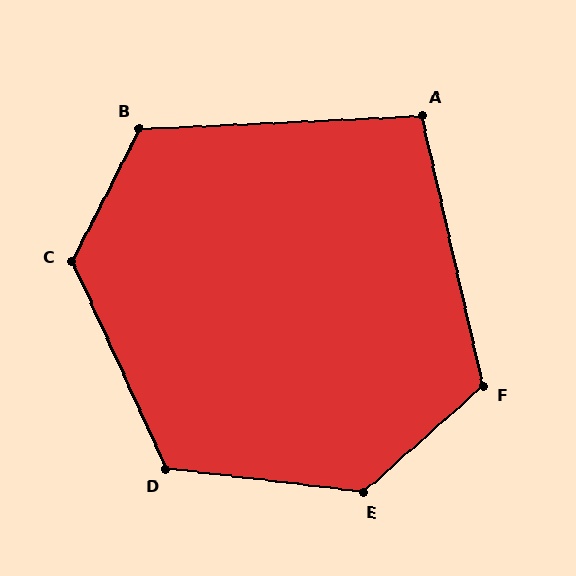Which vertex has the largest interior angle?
E, at approximately 131 degrees.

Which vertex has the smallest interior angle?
A, at approximately 100 degrees.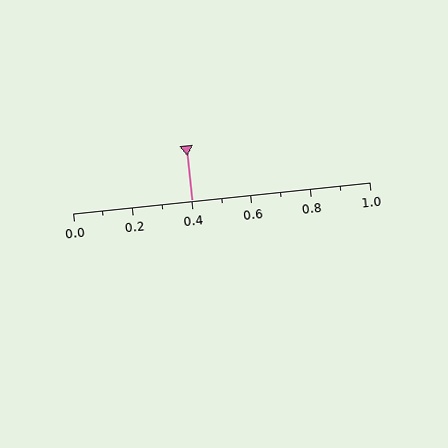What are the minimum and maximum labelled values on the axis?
The axis runs from 0.0 to 1.0.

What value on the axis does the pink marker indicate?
The marker indicates approximately 0.4.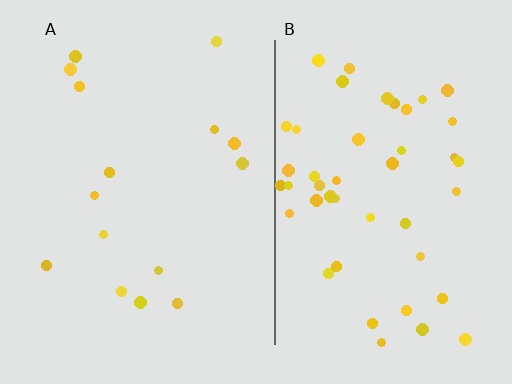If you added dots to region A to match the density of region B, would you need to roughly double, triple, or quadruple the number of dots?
Approximately triple.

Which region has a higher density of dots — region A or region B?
B (the right).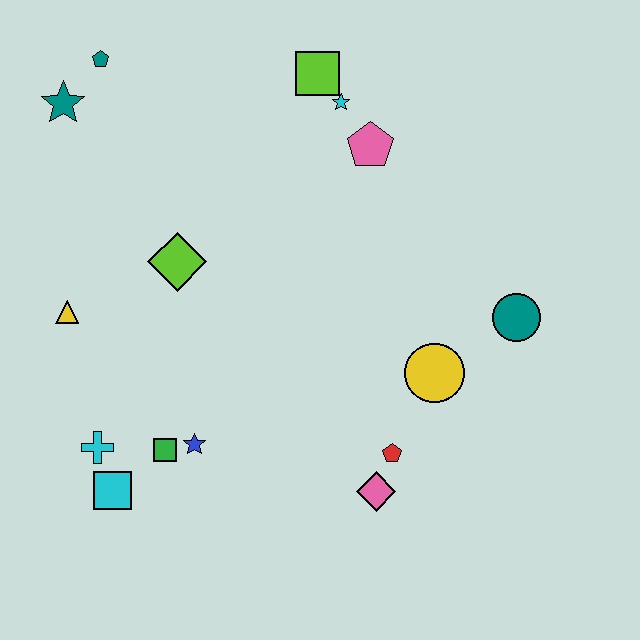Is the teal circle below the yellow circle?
No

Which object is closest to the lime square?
The cyan star is closest to the lime square.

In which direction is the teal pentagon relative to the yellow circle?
The teal pentagon is to the left of the yellow circle.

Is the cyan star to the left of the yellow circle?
Yes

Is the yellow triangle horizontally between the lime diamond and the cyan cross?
No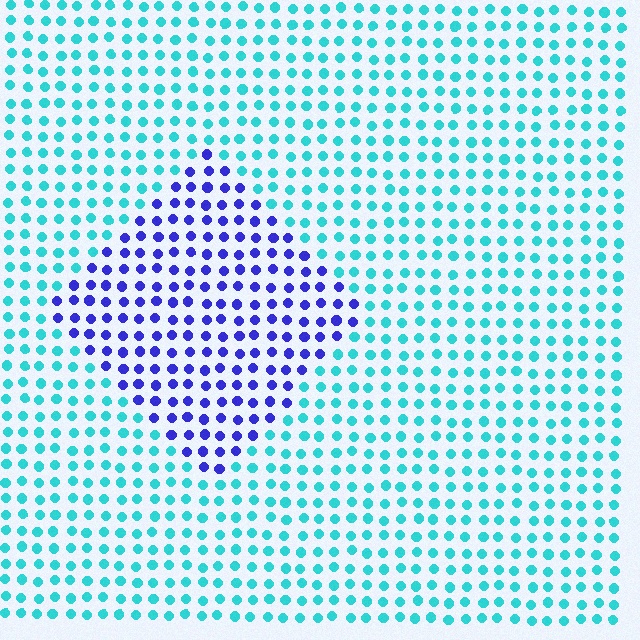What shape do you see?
I see a diamond.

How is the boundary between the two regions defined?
The boundary is defined purely by a slight shift in hue (about 63 degrees). Spacing, size, and orientation are identical on both sides.